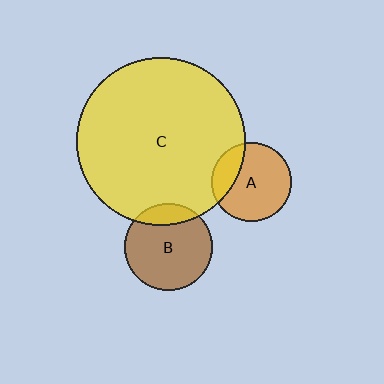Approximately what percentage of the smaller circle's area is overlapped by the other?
Approximately 25%.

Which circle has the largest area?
Circle C (yellow).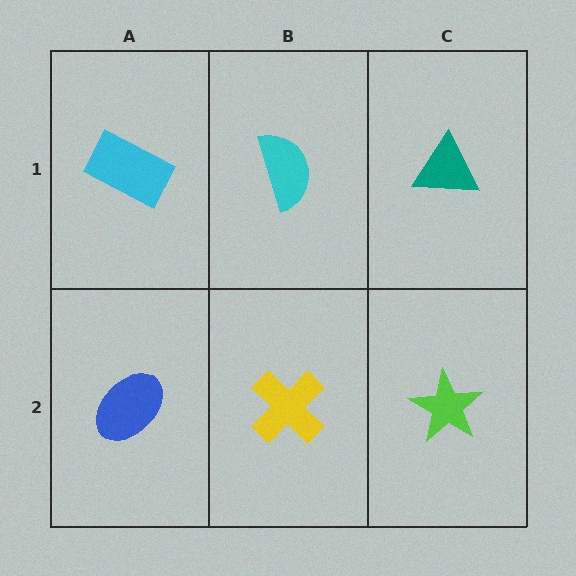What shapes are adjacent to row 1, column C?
A lime star (row 2, column C), a cyan semicircle (row 1, column B).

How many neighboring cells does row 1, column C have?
2.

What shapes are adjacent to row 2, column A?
A cyan rectangle (row 1, column A), a yellow cross (row 2, column B).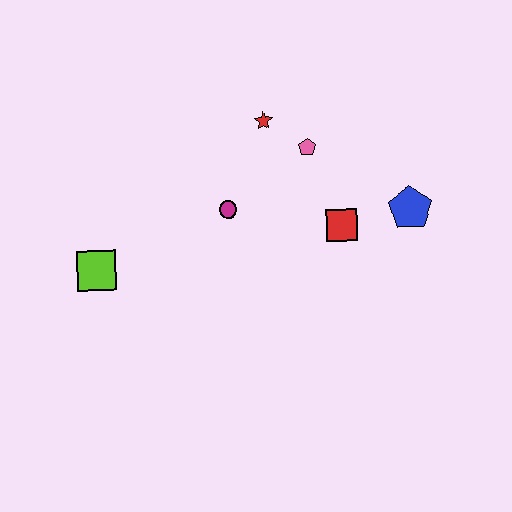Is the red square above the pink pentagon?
No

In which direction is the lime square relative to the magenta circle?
The lime square is to the left of the magenta circle.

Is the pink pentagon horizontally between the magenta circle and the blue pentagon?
Yes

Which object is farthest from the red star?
The lime square is farthest from the red star.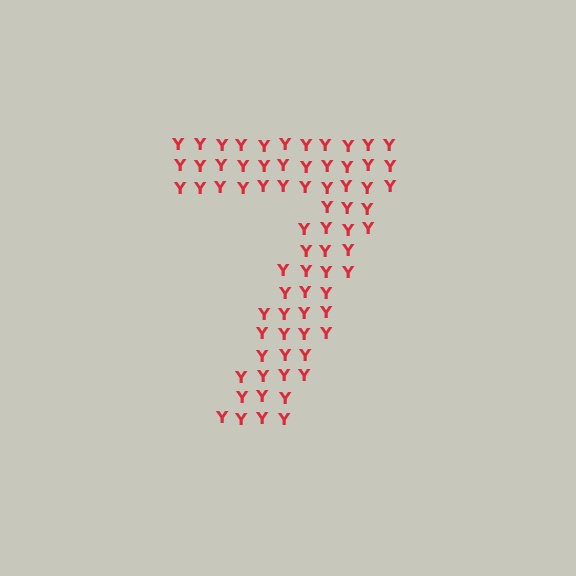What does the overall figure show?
The overall figure shows the digit 7.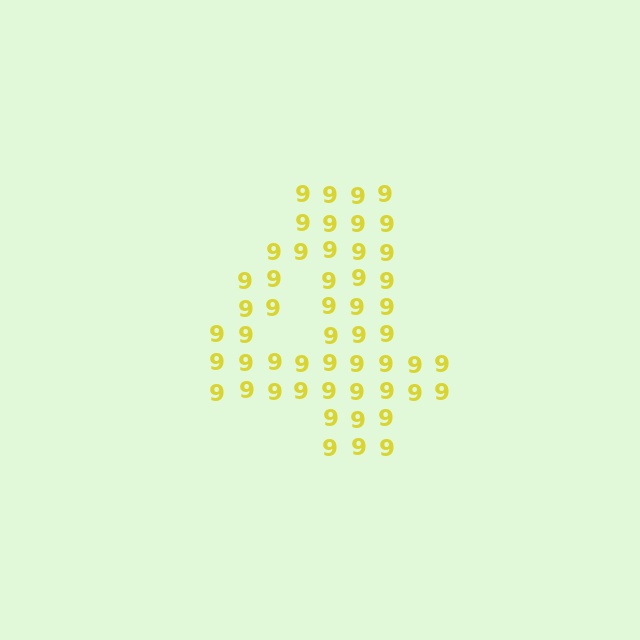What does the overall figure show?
The overall figure shows the digit 4.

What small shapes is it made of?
It is made of small digit 9's.